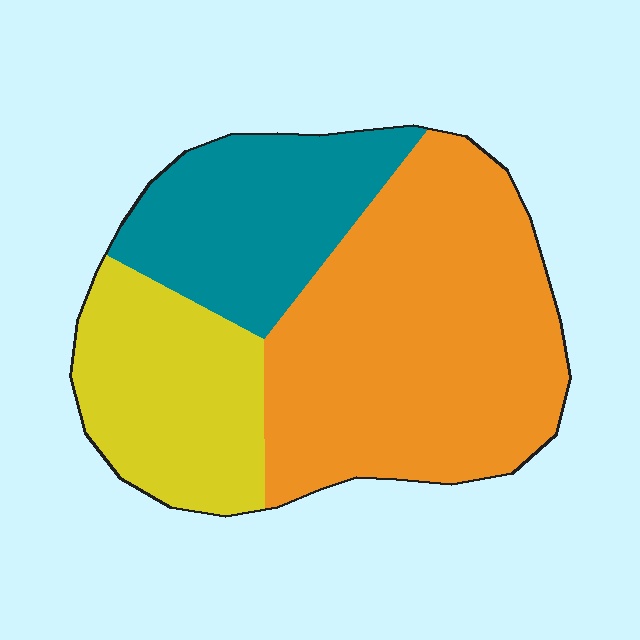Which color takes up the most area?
Orange, at roughly 50%.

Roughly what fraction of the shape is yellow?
Yellow takes up about one quarter (1/4) of the shape.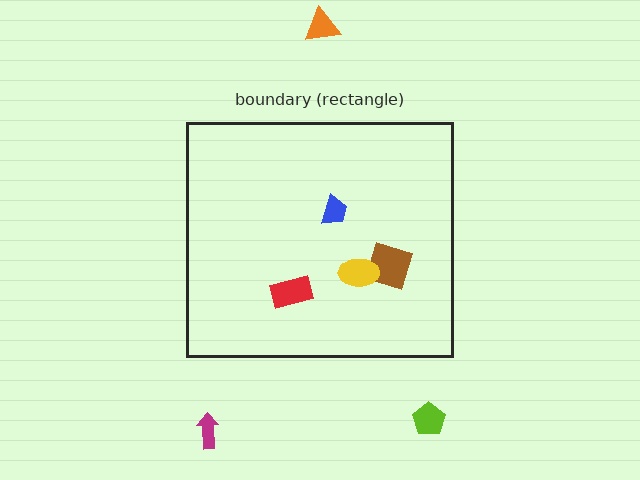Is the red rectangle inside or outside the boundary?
Inside.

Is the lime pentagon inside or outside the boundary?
Outside.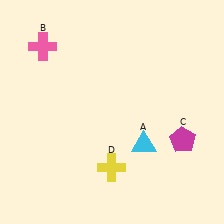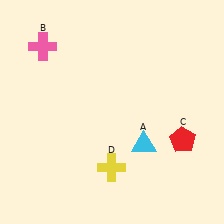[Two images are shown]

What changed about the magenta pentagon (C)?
In Image 1, C is magenta. In Image 2, it changed to red.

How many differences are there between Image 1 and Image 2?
There is 1 difference between the two images.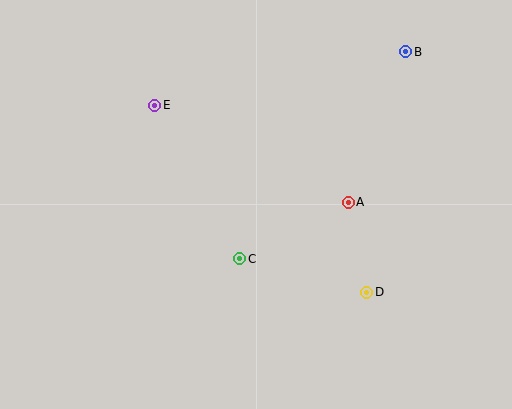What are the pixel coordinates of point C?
Point C is at (240, 259).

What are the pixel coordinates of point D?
Point D is at (367, 292).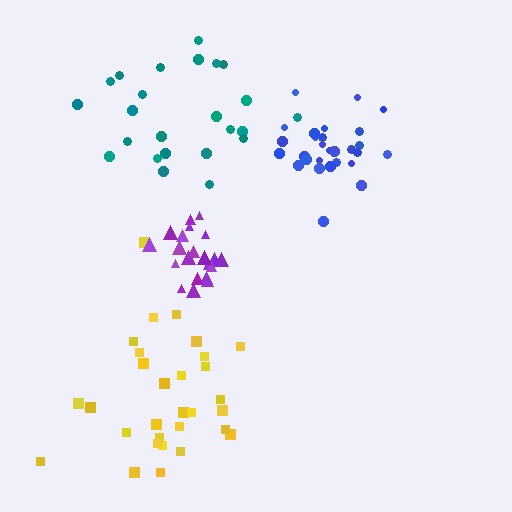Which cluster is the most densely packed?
Purple.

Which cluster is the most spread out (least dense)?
Yellow.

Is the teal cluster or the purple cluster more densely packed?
Purple.